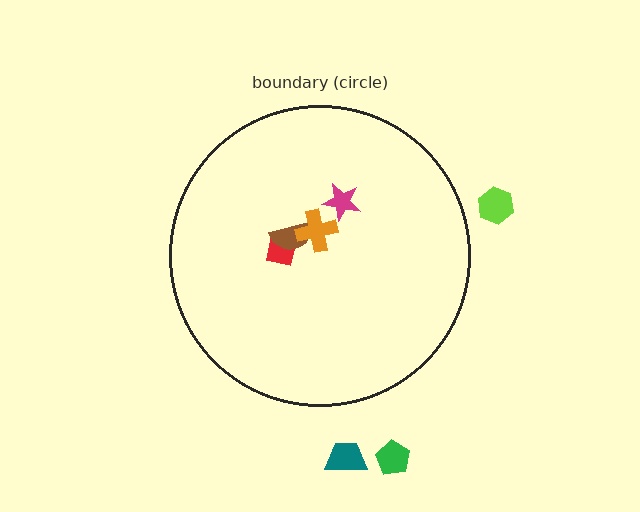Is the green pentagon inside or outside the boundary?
Outside.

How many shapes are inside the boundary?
4 inside, 3 outside.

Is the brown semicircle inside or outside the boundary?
Inside.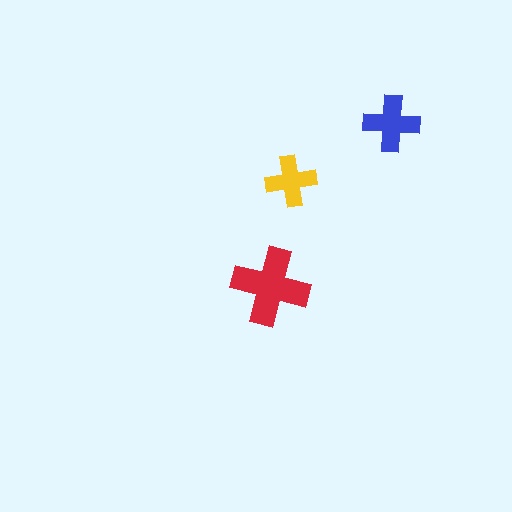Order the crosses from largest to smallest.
the red one, the blue one, the yellow one.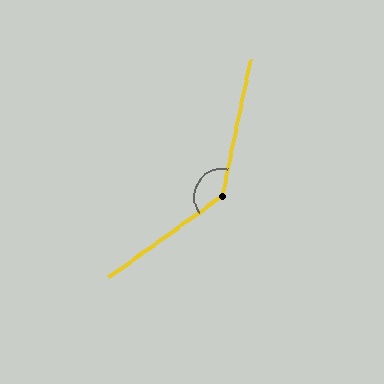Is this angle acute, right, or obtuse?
It is obtuse.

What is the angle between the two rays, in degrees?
Approximately 137 degrees.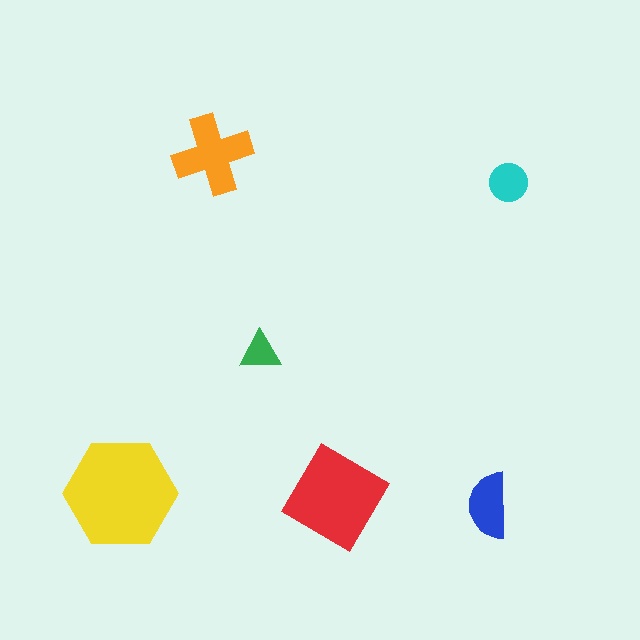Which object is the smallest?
The green triangle.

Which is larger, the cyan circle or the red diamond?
The red diamond.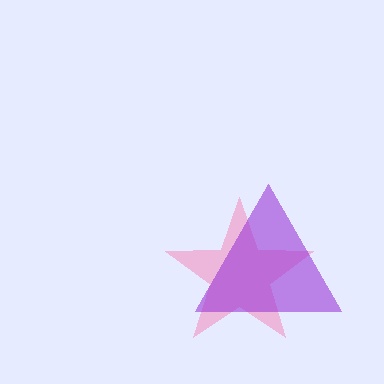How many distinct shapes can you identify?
There are 2 distinct shapes: a pink star, a purple triangle.